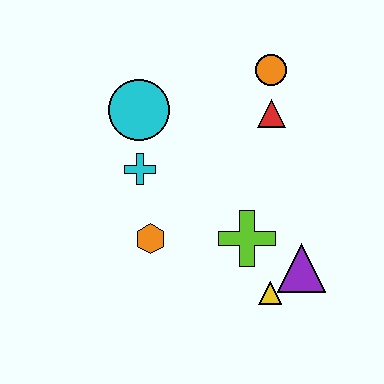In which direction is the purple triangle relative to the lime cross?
The purple triangle is to the right of the lime cross.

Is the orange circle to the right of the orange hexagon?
Yes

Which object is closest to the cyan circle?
The cyan cross is closest to the cyan circle.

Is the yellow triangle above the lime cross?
No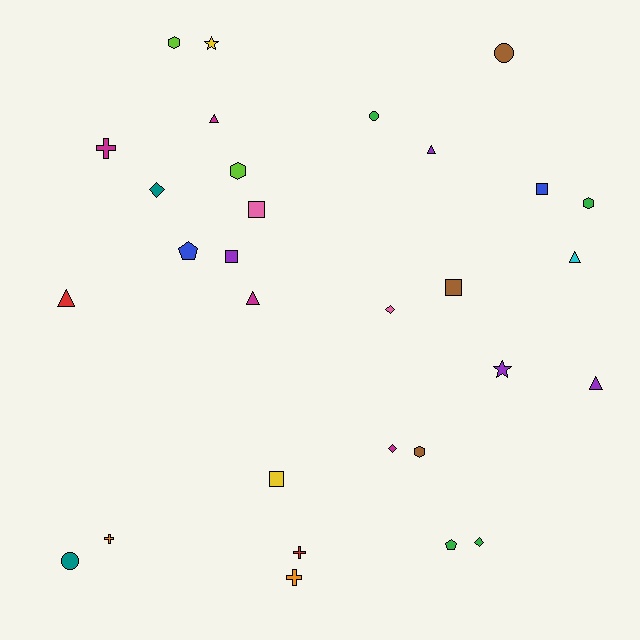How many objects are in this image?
There are 30 objects.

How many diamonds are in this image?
There are 4 diamonds.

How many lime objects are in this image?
There are 2 lime objects.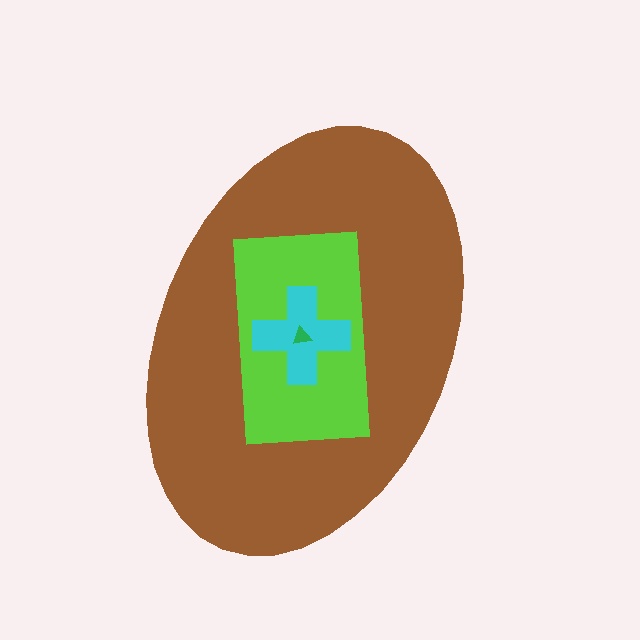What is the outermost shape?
The brown ellipse.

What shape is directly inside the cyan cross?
The green triangle.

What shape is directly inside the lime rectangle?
The cyan cross.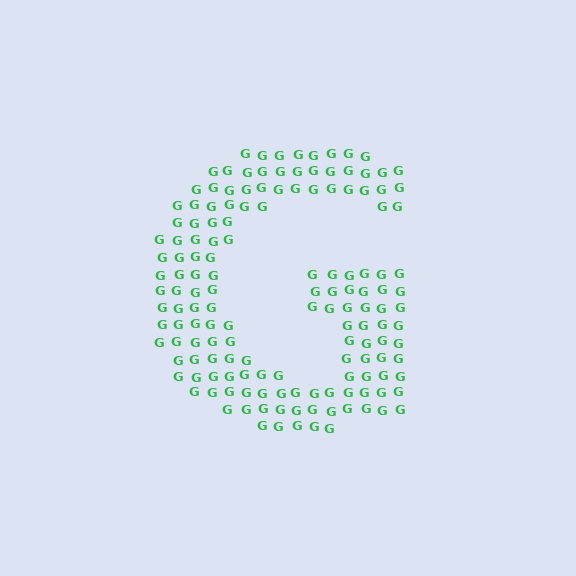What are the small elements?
The small elements are letter G's.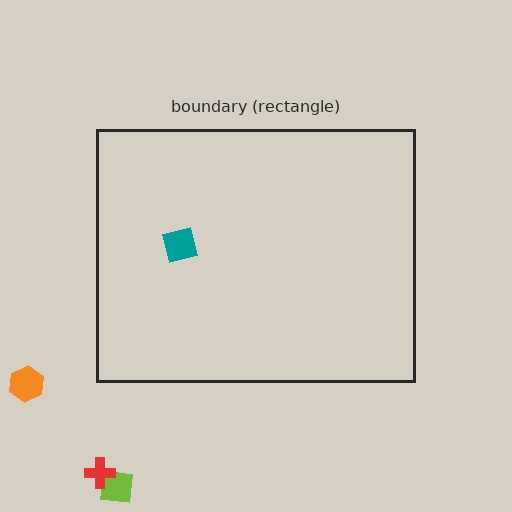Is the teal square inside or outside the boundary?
Inside.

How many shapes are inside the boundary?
1 inside, 3 outside.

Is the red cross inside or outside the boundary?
Outside.